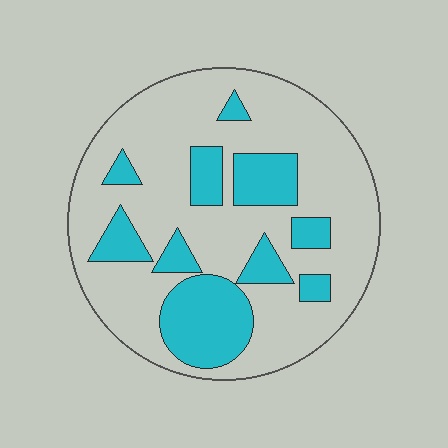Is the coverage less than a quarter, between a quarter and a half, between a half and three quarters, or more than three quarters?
Between a quarter and a half.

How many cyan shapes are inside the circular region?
10.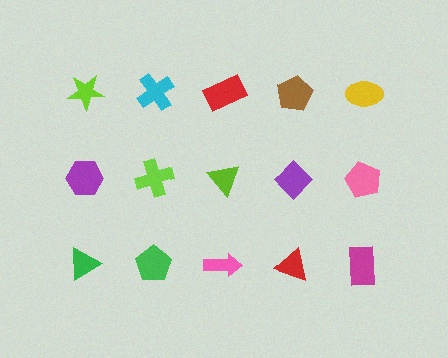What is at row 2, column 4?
A purple diamond.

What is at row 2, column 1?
A purple hexagon.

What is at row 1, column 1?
A lime star.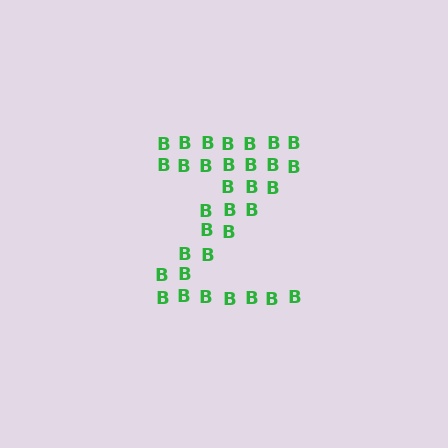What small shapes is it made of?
It is made of small letter B's.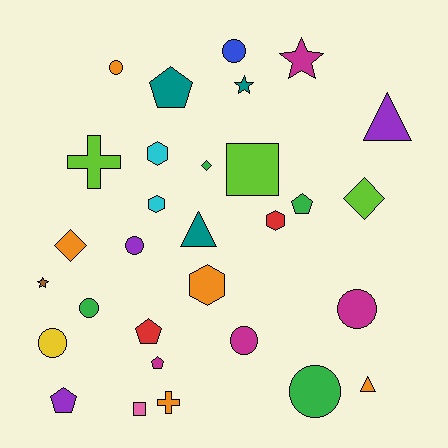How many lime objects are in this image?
There are 3 lime objects.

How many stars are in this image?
There are 3 stars.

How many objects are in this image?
There are 30 objects.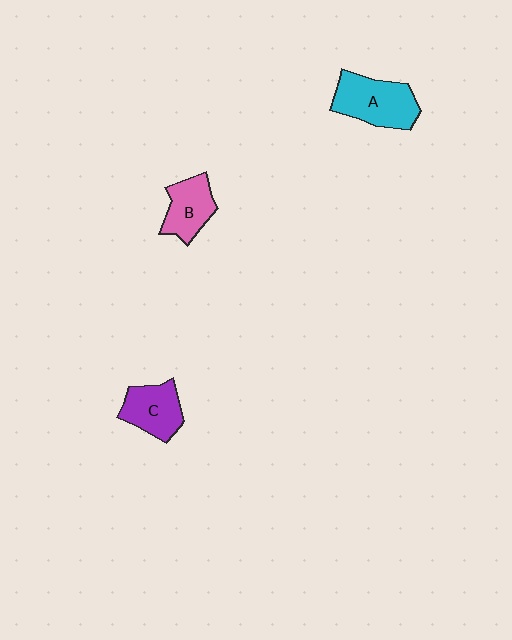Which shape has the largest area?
Shape A (cyan).